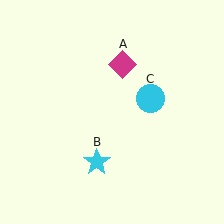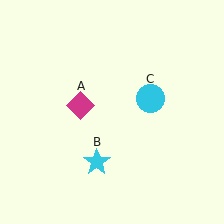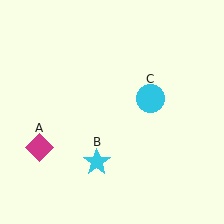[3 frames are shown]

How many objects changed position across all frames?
1 object changed position: magenta diamond (object A).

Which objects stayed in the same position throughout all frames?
Cyan star (object B) and cyan circle (object C) remained stationary.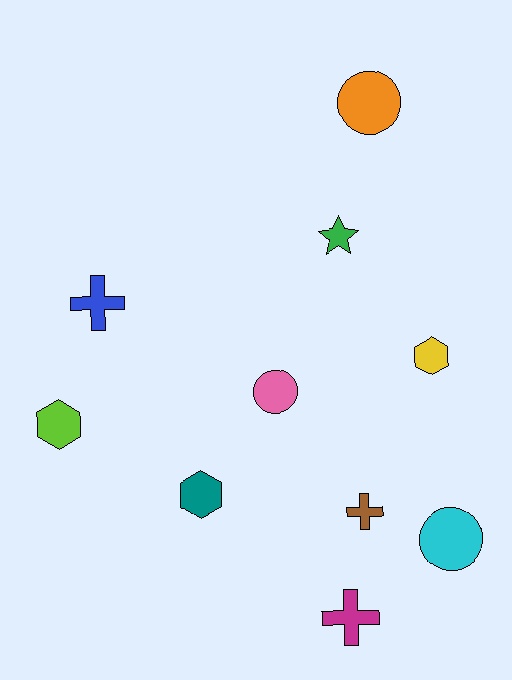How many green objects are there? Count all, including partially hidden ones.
There is 1 green object.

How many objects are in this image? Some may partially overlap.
There are 10 objects.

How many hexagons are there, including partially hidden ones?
There are 3 hexagons.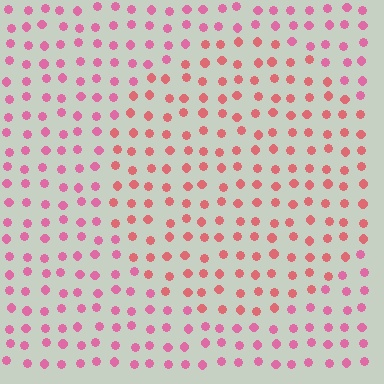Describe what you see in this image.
The image is filled with small pink elements in a uniform arrangement. A circle-shaped region is visible where the elements are tinted to a slightly different hue, forming a subtle color boundary.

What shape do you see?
I see a circle.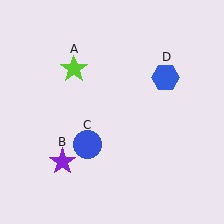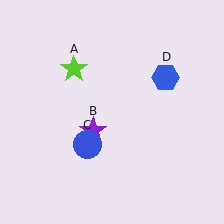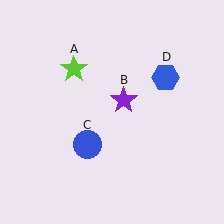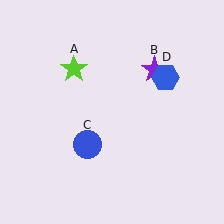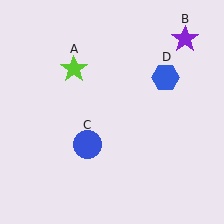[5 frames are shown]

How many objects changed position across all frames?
1 object changed position: purple star (object B).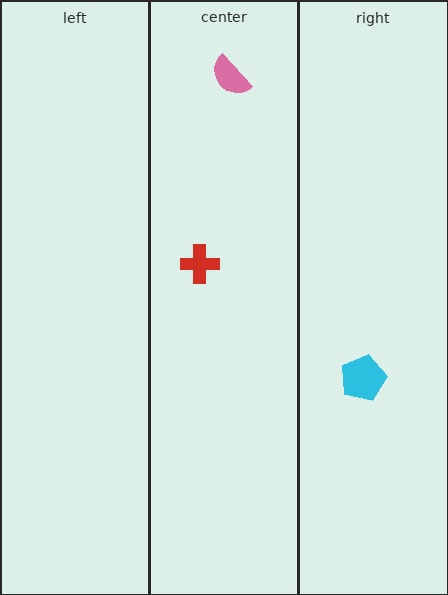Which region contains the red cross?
The center region.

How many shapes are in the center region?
2.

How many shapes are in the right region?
1.